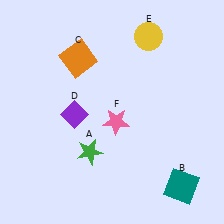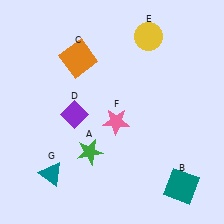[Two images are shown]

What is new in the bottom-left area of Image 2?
A teal triangle (G) was added in the bottom-left area of Image 2.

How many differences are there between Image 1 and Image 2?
There is 1 difference between the two images.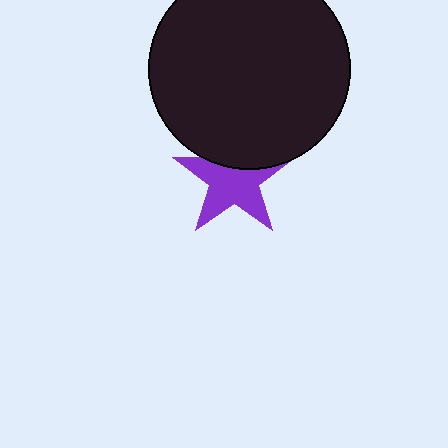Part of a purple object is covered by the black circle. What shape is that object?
It is a star.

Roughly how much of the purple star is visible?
Most of it is visible (roughly 69%).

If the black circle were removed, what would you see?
You would see the complete purple star.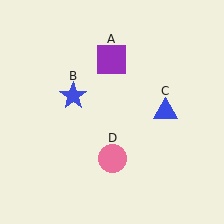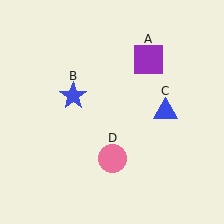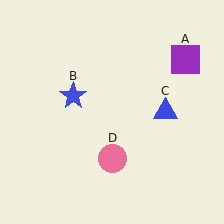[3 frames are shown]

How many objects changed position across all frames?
1 object changed position: purple square (object A).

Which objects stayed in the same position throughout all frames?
Blue star (object B) and blue triangle (object C) and pink circle (object D) remained stationary.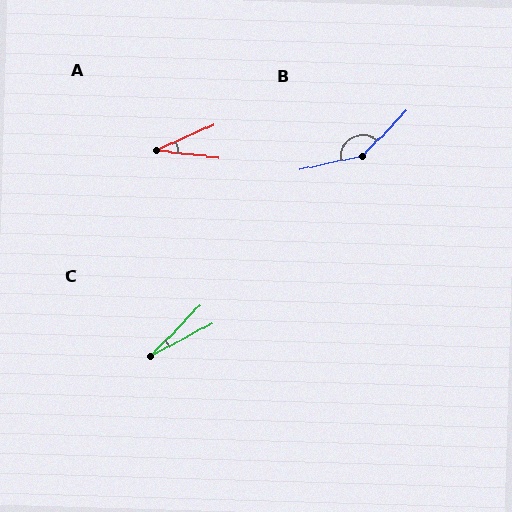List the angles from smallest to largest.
C (18°), A (31°), B (146°).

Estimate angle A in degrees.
Approximately 31 degrees.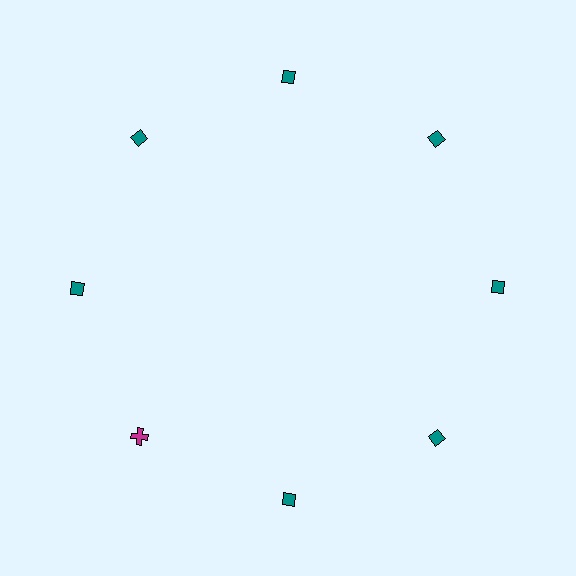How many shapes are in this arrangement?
There are 8 shapes arranged in a ring pattern.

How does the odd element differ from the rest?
It differs in both color (magenta instead of teal) and shape (cross instead of diamond).